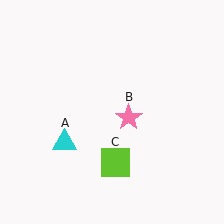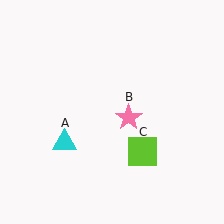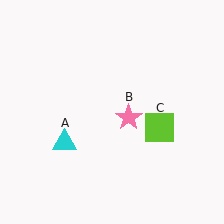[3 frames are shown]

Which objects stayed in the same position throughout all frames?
Cyan triangle (object A) and pink star (object B) remained stationary.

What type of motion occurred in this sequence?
The lime square (object C) rotated counterclockwise around the center of the scene.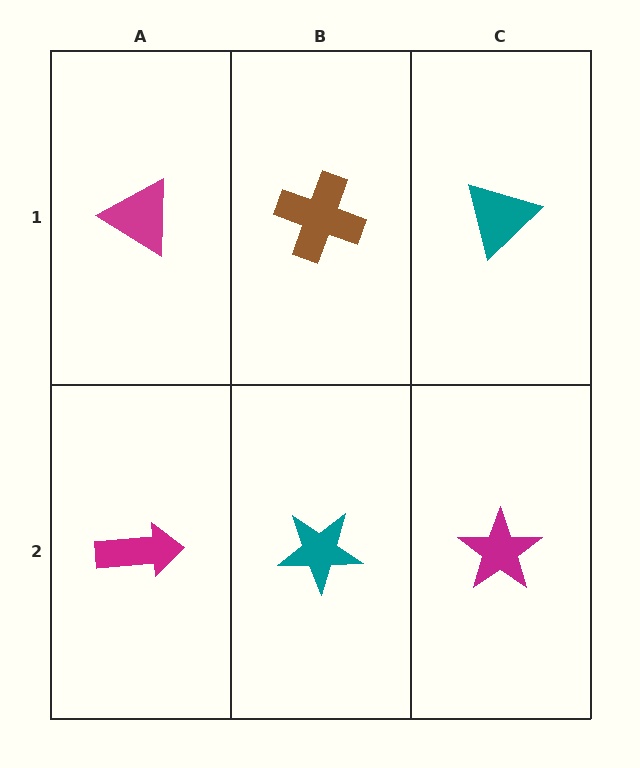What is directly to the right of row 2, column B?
A magenta star.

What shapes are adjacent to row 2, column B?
A brown cross (row 1, column B), a magenta arrow (row 2, column A), a magenta star (row 2, column C).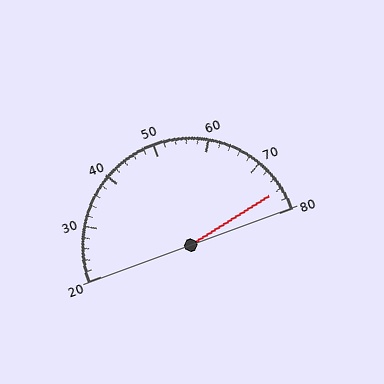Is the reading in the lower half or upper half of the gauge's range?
The reading is in the upper half of the range (20 to 80).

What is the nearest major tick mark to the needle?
The nearest major tick mark is 80.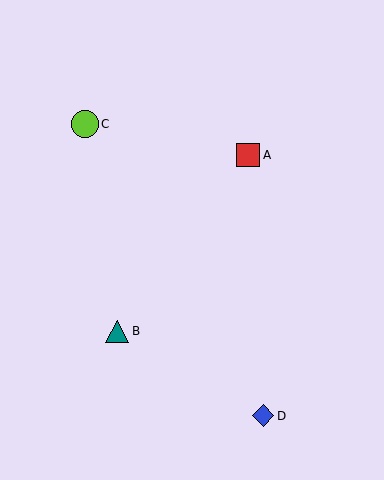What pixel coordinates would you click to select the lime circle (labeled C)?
Click at (85, 124) to select the lime circle C.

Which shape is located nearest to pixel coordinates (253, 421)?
The blue diamond (labeled D) at (263, 416) is nearest to that location.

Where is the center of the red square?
The center of the red square is at (248, 155).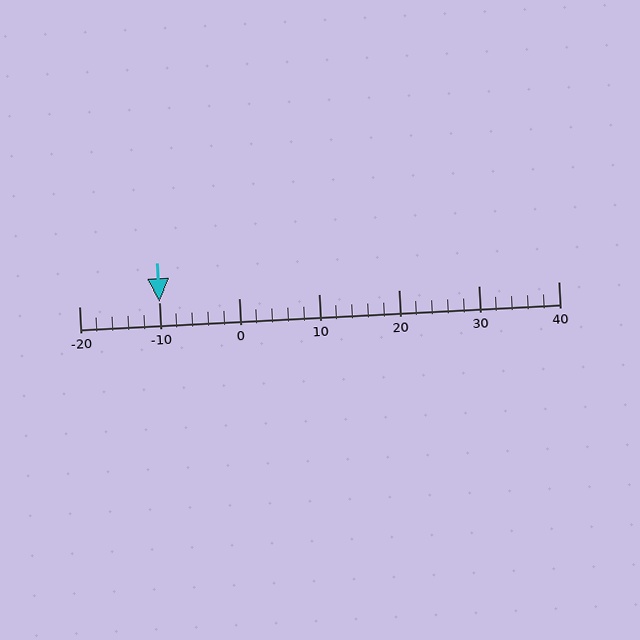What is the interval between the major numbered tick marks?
The major tick marks are spaced 10 units apart.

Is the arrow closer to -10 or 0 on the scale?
The arrow is closer to -10.